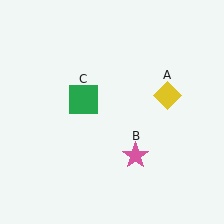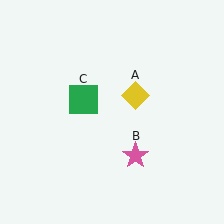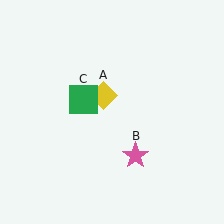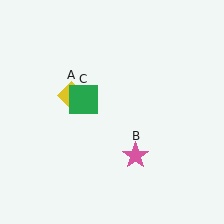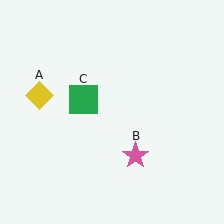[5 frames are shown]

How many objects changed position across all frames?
1 object changed position: yellow diamond (object A).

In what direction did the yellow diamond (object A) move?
The yellow diamond (object A) moved left.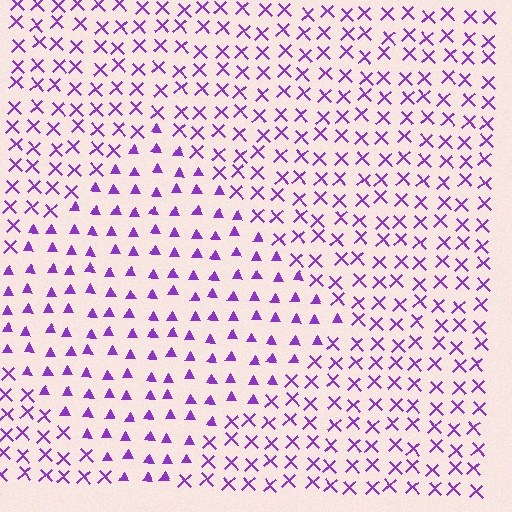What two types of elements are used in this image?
The image uses triangles inside the diamond region and X marks outside it.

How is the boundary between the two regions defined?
The boundary is defined by a change in element shape: triangles inside vs. X marks outside. All elements share the same color and spacing.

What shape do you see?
I see a diamond.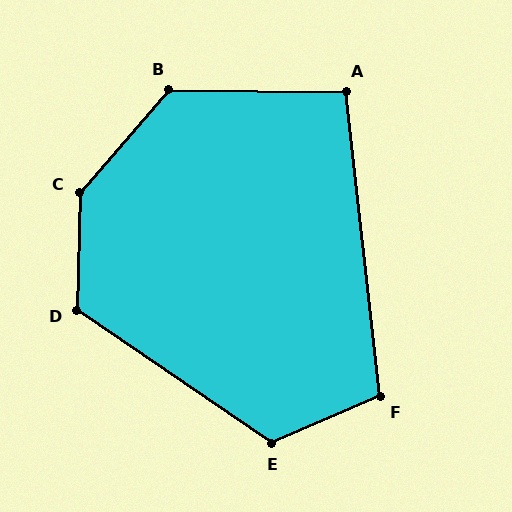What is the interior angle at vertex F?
Approximately 107 degrees (obtuse).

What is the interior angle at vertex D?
Approximately 123 degrees (obtuse).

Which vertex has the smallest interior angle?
A, at approximately 97 degrees.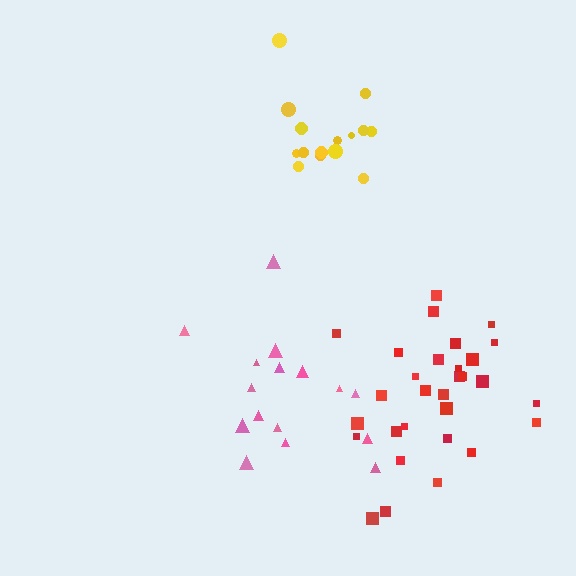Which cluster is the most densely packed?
Yellow.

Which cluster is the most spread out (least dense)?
Pink.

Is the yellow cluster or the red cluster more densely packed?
Yellow.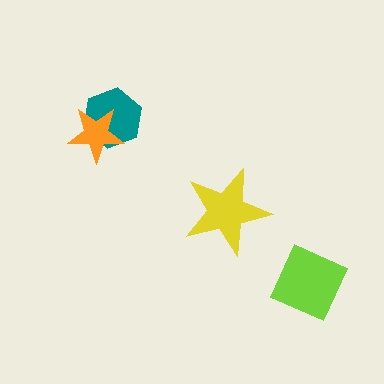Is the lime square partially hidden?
No, no other shape covers it.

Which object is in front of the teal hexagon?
The orange star is in front of the teal hexagon.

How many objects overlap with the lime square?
0 objects overlap with the lime square.